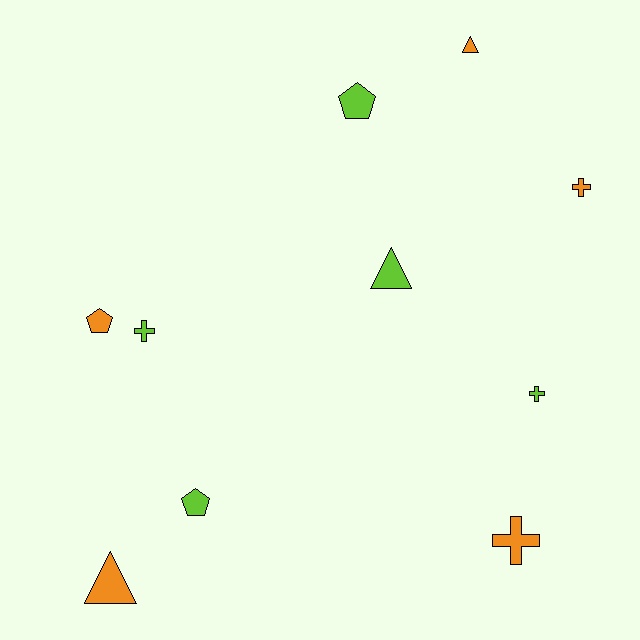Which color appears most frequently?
Orange, with 5 objects.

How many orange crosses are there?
There are 2 orange crosses.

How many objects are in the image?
There are 10 objects.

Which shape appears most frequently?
Cross, with 4 objects.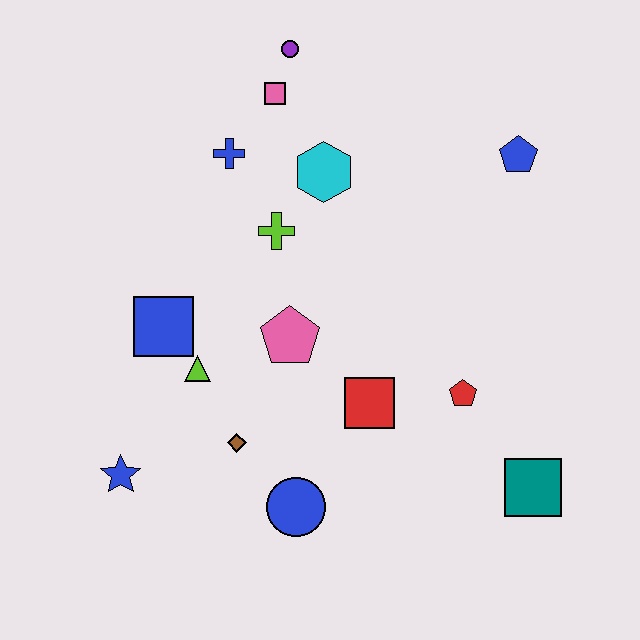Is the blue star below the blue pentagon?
Yes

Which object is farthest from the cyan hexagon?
The teal square is farthest from the cyan hexagon.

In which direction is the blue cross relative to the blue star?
The blue cross is above the blue star.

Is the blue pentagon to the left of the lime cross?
No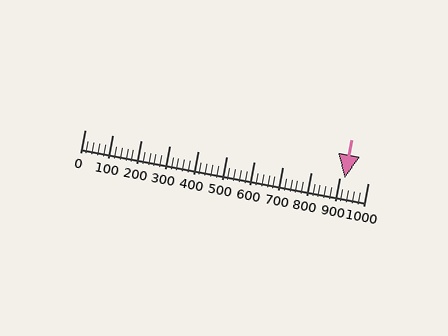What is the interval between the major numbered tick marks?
The major tick marks are spaced 100 units apart.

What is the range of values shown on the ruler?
The ruler shows values from 0 to 1000.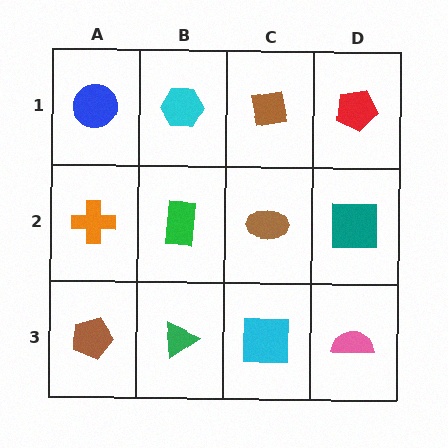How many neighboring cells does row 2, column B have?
4.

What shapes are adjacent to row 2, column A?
A blue circle (row 1, column A), a brown pentagon (row 3, column A), a green rectangle (row 2, column B).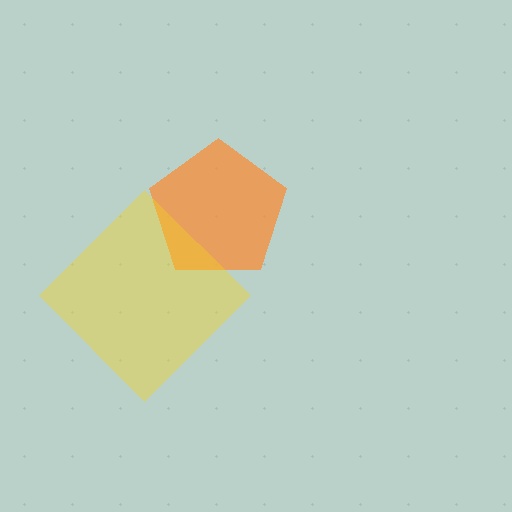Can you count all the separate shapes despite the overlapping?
Yes, there are 2 separate shapes.